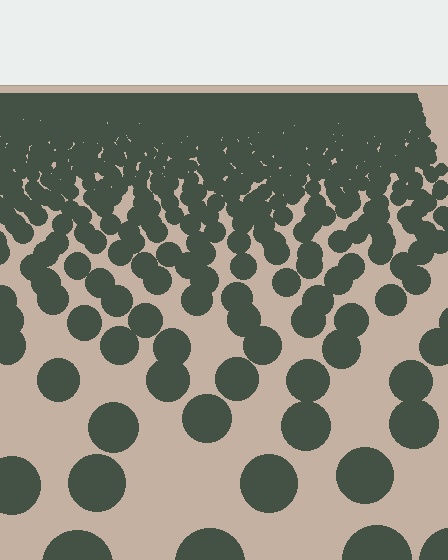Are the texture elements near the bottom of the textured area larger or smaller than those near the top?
Larger. Near the bottom, elements are closer to the viewer and appear at a bigger on-screen size.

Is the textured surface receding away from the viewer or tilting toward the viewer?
The surface is receding away from the viewer. Texture elements get smaller and denser toward the top.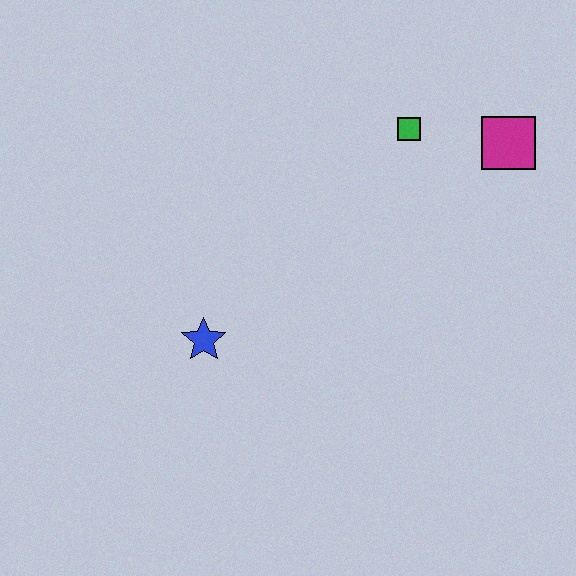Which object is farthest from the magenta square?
The blue star is farthest from the magenta square.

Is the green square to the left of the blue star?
No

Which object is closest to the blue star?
The green square is closest to the blue star.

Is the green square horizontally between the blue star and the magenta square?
Yes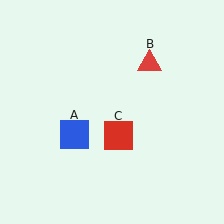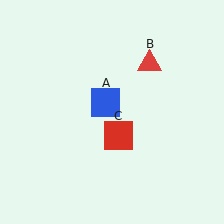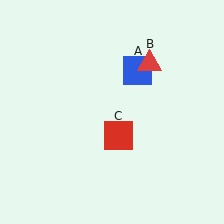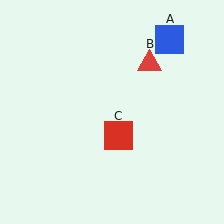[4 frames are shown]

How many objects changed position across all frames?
1 object changed position: blue square (object A).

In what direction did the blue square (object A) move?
The blue square (object A) moved up and to the right.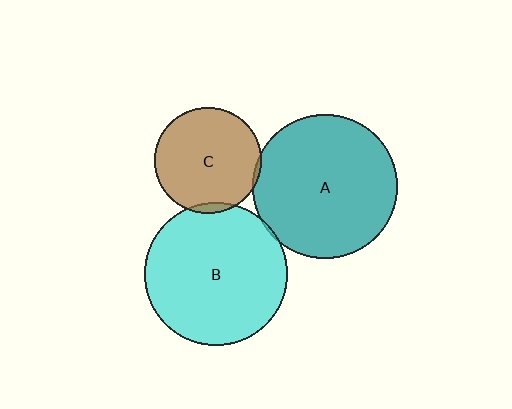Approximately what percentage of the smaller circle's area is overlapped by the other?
Approximately 5%.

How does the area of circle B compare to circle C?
Approximately 1.8 times.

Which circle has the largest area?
Circle A (teal).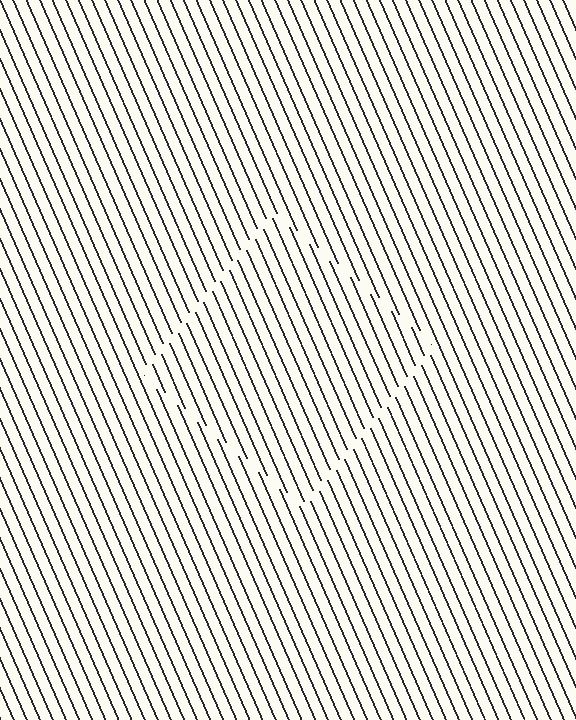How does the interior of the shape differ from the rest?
The interior of the shape contains the same grating, shifted by half a period — the contour is defined by the phase discontinuity where line-ends from the inner and outer gratings abut.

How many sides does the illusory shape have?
4 sides — the line-ends trace a square.